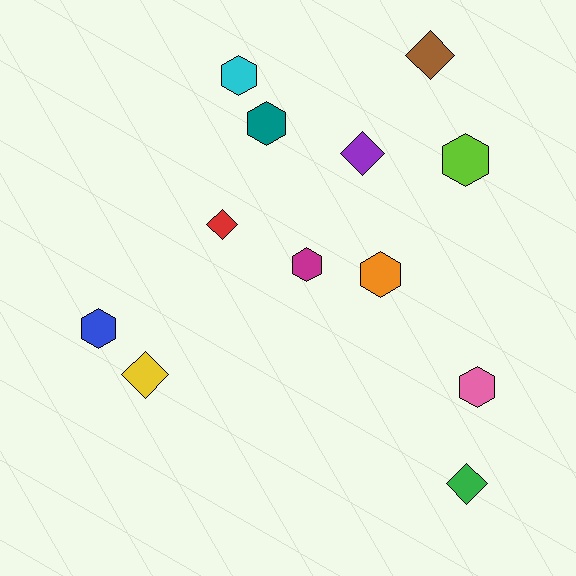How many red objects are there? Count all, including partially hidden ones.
There is 1 red object.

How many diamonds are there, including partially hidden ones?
There are 5 diamonds.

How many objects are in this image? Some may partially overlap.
There are 12 objects.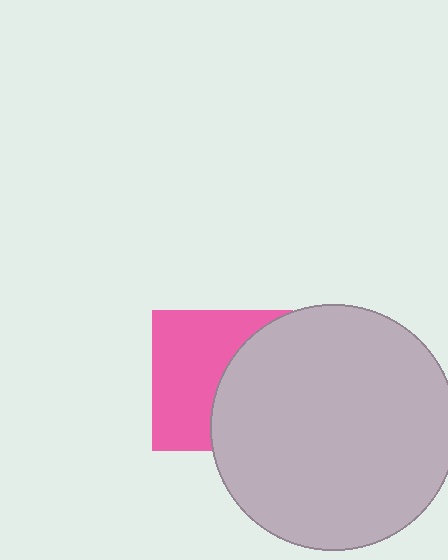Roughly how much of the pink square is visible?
About half of it is visible (roughly 55%).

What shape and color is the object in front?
The object in front is a light gray circle.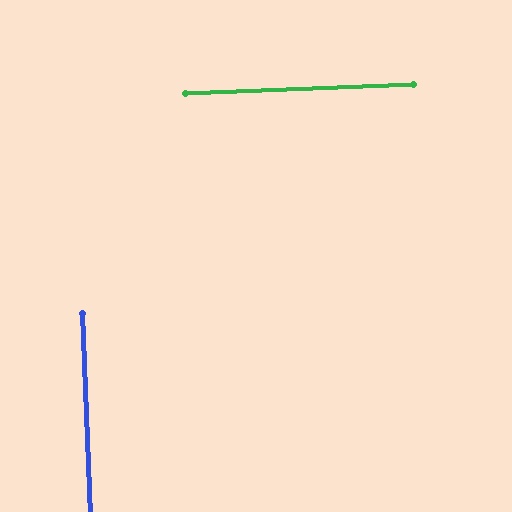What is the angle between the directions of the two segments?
Approximately 90 degrees.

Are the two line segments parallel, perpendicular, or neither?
Perpendicular — they meet at approximately 90°.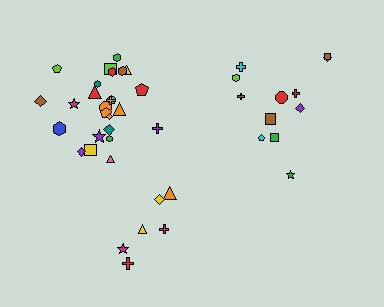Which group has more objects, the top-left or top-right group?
The top-left group.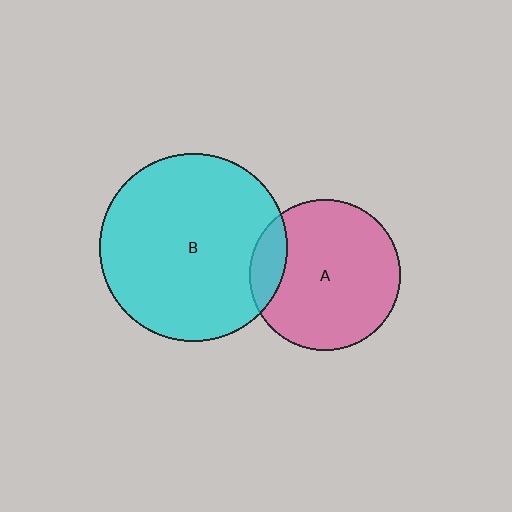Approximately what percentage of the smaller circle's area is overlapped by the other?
Approximately 15%.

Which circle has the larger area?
Circle B (cyan).